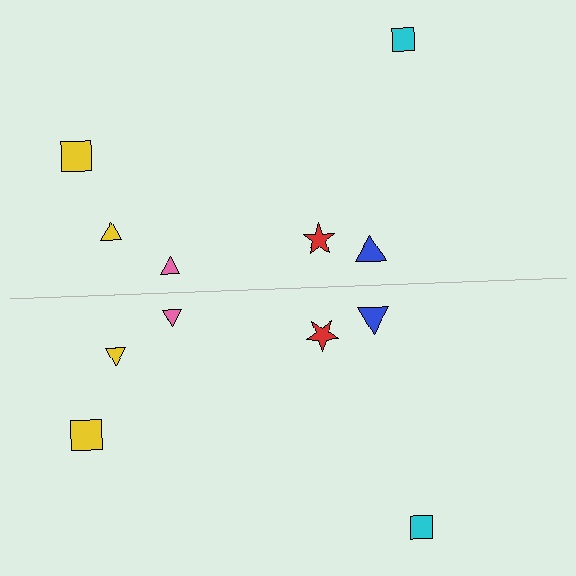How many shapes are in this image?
There are 12 shapes in this image.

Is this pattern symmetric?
Yes, this pattern has bilateral (reflection) symmetry.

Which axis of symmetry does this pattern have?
The pattern has a horizontal axis of symmetry running through the center of the image.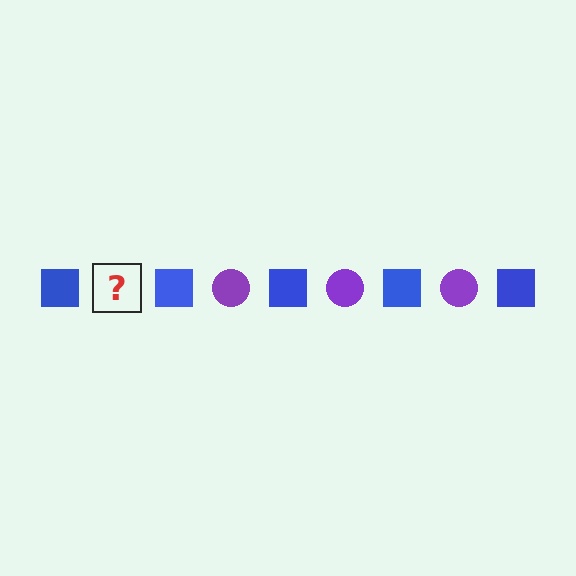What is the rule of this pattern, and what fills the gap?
The rule is that the pattern alternates between blue square and purple circle. The gap should be filled with a purple circle.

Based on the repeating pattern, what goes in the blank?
The blank should be a purple circle.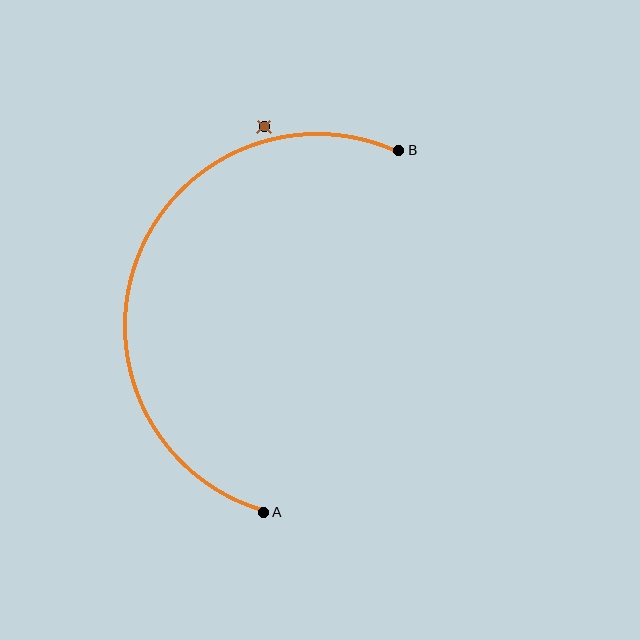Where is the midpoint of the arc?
The arc midpoint is the point on the curve farthest from the straight line joining A and B. It sits to the left of that line.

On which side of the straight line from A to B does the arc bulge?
The arc bulges to the left of the straight line connecting A and B.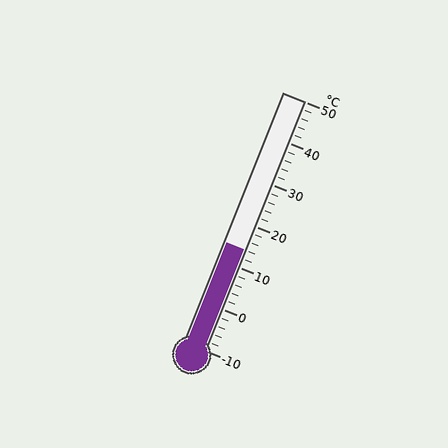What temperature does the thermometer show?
The thermometer shows approximately 14°C.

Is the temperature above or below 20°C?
The temperature is below 20°C.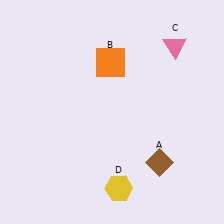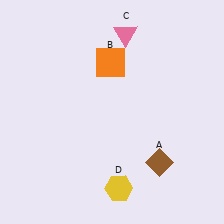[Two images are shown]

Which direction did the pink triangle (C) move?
The pink triangle (C) moved left.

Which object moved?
The pink triangle (C) moved left.